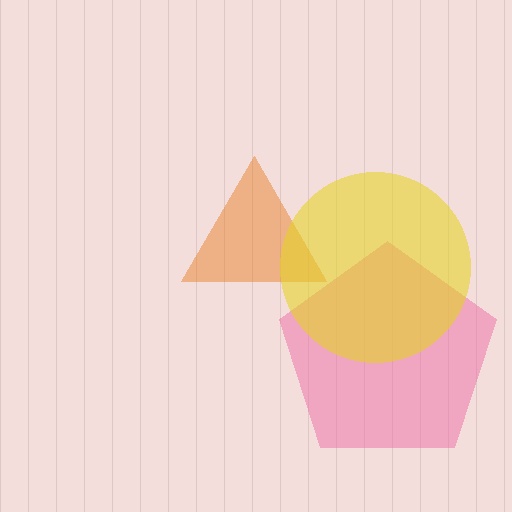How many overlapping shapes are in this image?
There are 3 overlapping shapes in the image.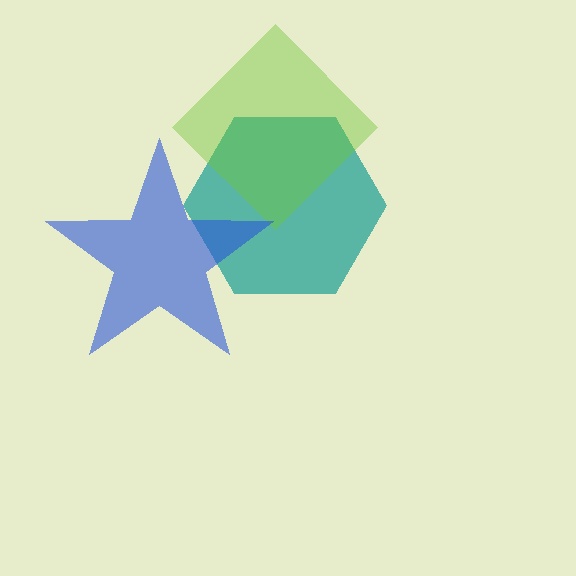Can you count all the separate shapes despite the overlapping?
Yes, there are 3 separate shapes.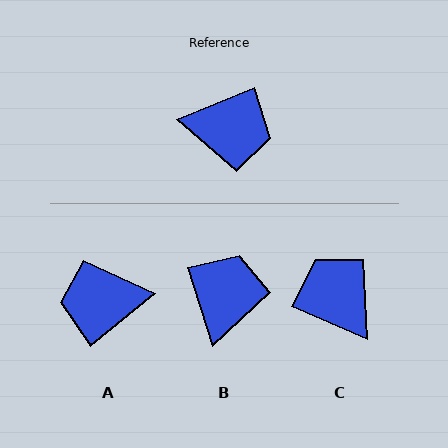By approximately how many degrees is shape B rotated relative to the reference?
Approximately 85 degrees counter-clockwise.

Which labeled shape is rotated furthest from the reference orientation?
A, about 163 degrees away.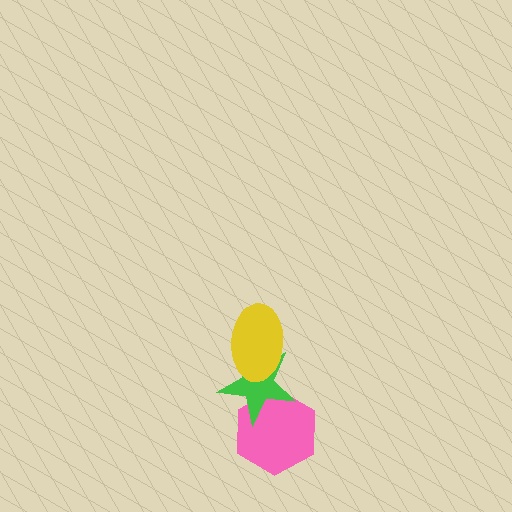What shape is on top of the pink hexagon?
The green star is on top of the pink hexagon.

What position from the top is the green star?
The green star is 2nd from the top.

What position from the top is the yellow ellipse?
The yellow ellipse is 1st from the top.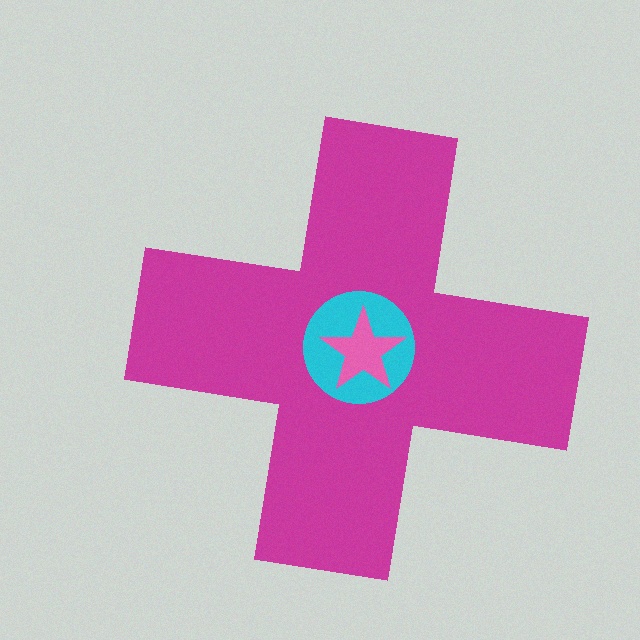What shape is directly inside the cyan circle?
The pink star.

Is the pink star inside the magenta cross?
Yes.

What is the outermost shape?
The magenta cross.